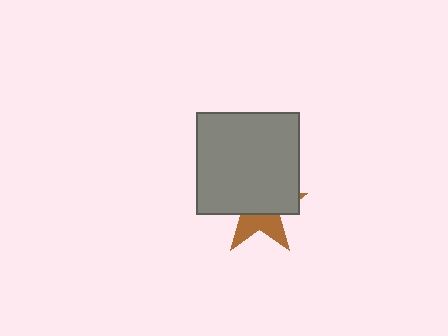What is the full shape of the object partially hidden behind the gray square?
The partially hidden object is a brown star.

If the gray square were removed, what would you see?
You would see the complete brown star.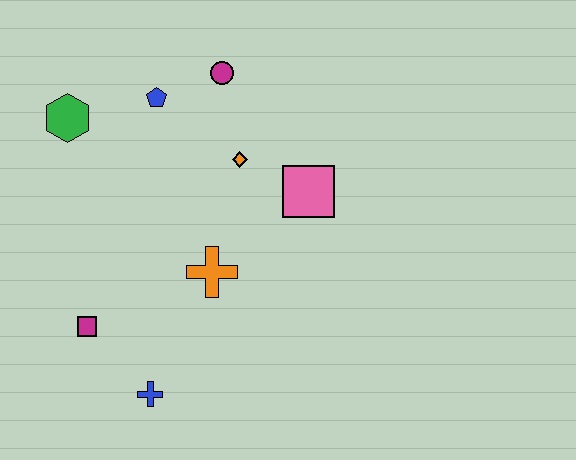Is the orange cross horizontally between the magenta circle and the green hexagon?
Yes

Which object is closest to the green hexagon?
The blue pentagon is closest to the green hexagon.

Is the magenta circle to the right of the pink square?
No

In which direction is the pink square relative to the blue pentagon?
The pink square is to the right of the blue pentagon.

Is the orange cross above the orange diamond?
No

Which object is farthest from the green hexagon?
The blue cross is farthest from the green hexagon.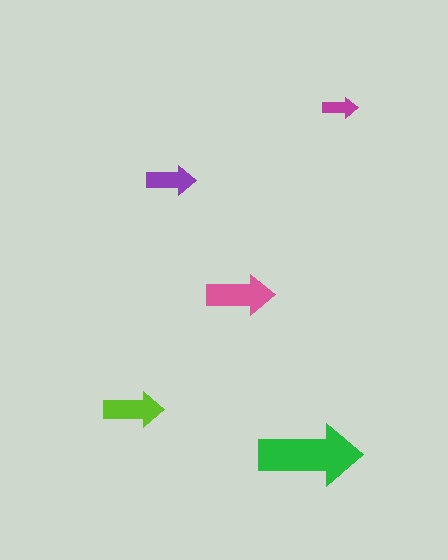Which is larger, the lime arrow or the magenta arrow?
The lime one.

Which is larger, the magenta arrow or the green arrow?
The green one.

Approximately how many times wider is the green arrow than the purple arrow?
About 2 times wider.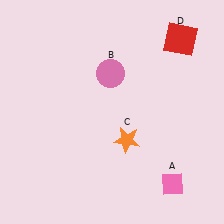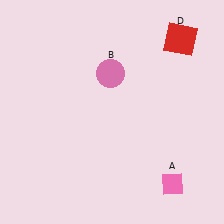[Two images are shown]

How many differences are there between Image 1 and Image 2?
There is 1 difference between the two images.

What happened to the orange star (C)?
The orange star (C) was removed in Image 2. It was in the bottom-right area of Image 1.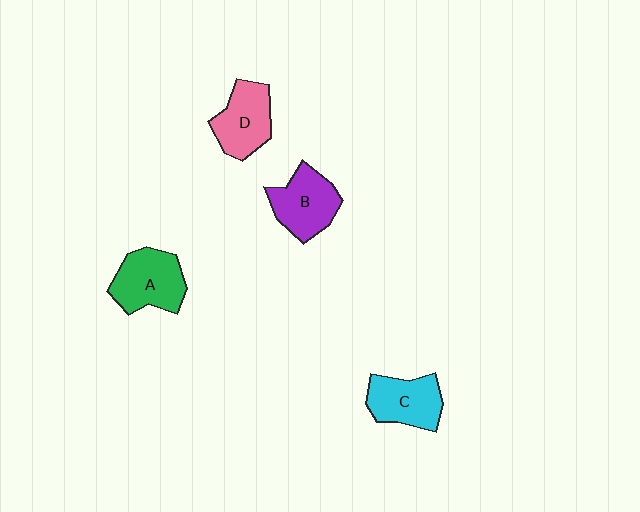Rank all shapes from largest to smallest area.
From largest to smallest: A (green), B (purple), D (pink), C (cyan).